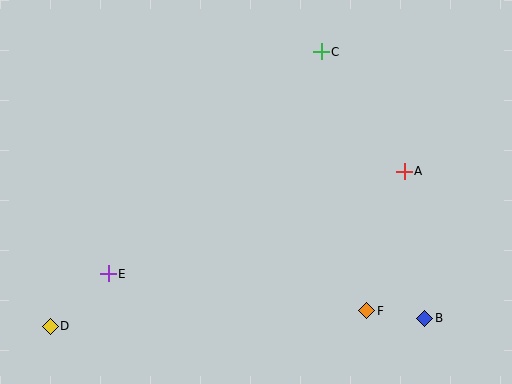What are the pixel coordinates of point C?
Point C is at (321, 52).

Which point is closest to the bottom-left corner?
Point D is closest to the bottom-left corner.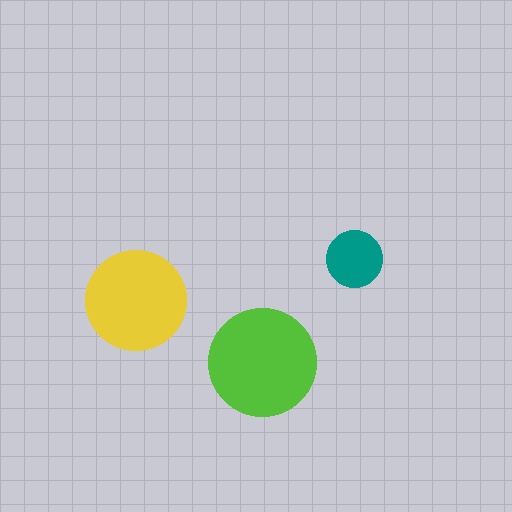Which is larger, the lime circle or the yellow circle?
The lime one.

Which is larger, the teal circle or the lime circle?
The lime one.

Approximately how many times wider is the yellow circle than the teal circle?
About 2 times wider.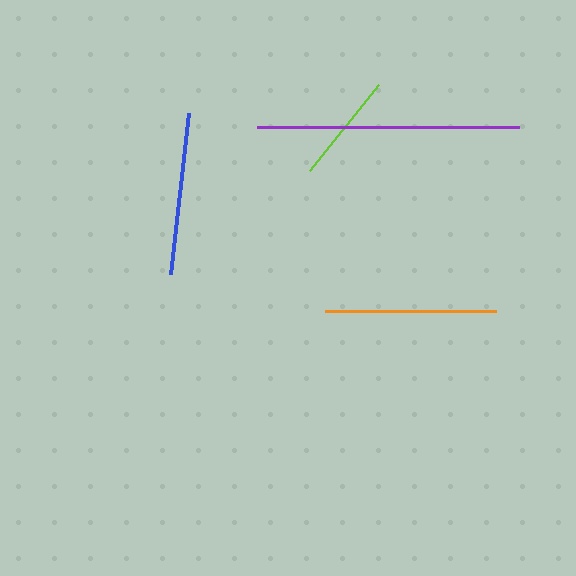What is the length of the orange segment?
The orange segment is approximately 171 pixels long.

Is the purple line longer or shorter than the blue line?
The purple line is longer than the blue line.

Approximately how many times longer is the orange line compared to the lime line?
The orange line is approximately 1.5 times the length of the lime line.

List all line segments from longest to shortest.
From longest to shortest: purple, orange, blue, lime.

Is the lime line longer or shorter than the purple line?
The purple line is longer than the lime line.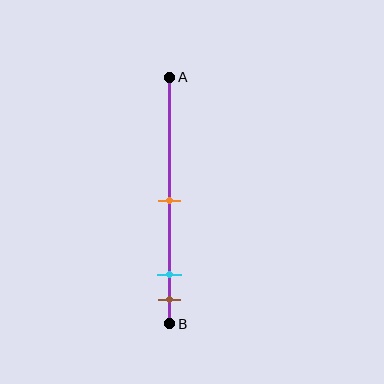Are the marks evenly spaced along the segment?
No, the marks are not evenly spaced.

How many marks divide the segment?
There are 3 marks dividing the segment.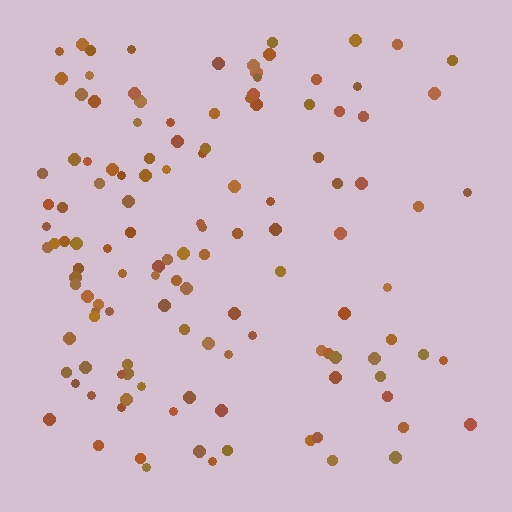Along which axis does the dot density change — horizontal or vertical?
Horizontal.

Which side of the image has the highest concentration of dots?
The left.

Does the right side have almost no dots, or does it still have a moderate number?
Still a moderate number, just noticeably fewer than the left.